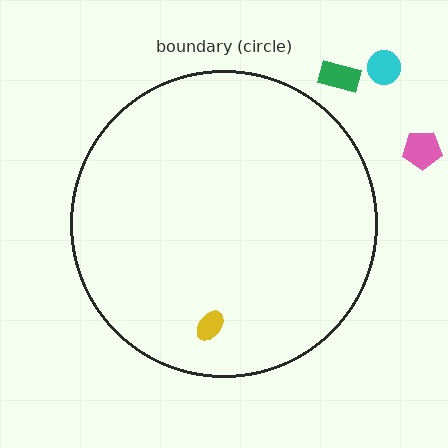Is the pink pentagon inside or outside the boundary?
Outside.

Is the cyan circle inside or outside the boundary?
Outside.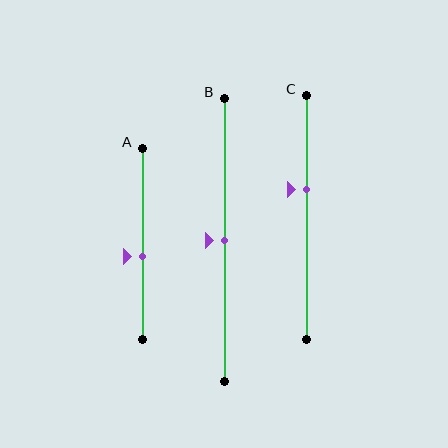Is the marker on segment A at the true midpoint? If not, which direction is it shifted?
No, the marker on segment A is shifted downward by about 6% of the segment length.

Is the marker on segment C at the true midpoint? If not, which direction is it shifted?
No, the marker on segment C is shifted upward by about 12% of the segment length.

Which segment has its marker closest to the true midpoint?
Segment B has its marker closest to the true midpoint.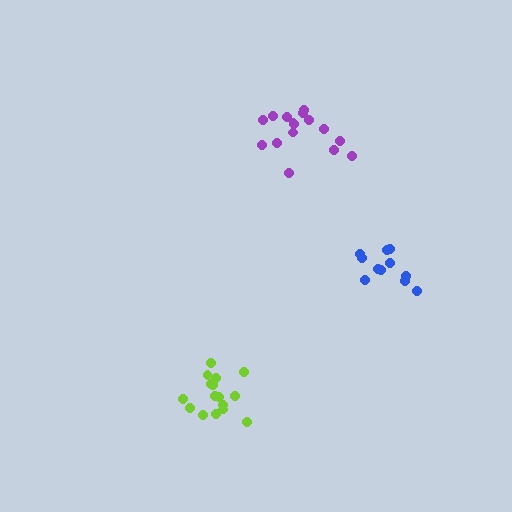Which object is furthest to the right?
The blue cluster is rightmost.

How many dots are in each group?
Group 1: 16 dots, Group 2: 16 dots, Group 3: 11 dots (43 total).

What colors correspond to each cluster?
The clusters are colored: purple, lime, blue.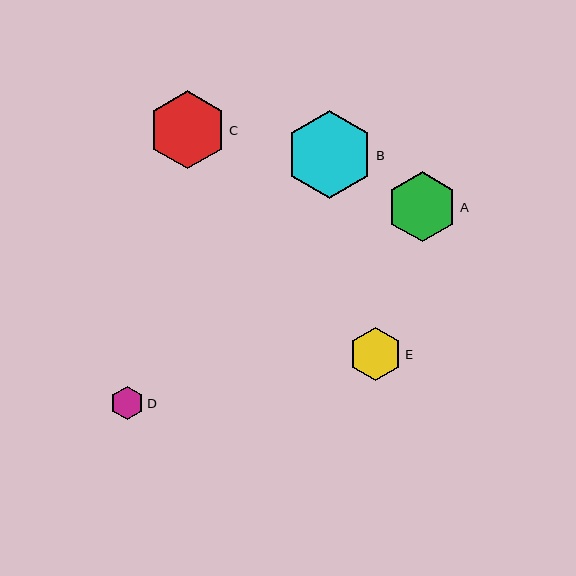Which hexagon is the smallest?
Hexagon D is the smallest with a size of approximately 33 pixels.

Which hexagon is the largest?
Hexagon B is the largest with a size of approximately 88 pixels.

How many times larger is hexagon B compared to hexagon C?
Hexagon B is approximately 1.1 times the size of hexagon C.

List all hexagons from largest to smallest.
From largest to smallest: B, C, A, E, D.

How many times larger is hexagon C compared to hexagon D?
Hexagon C is approximately 2.3 times the size of hexagon D.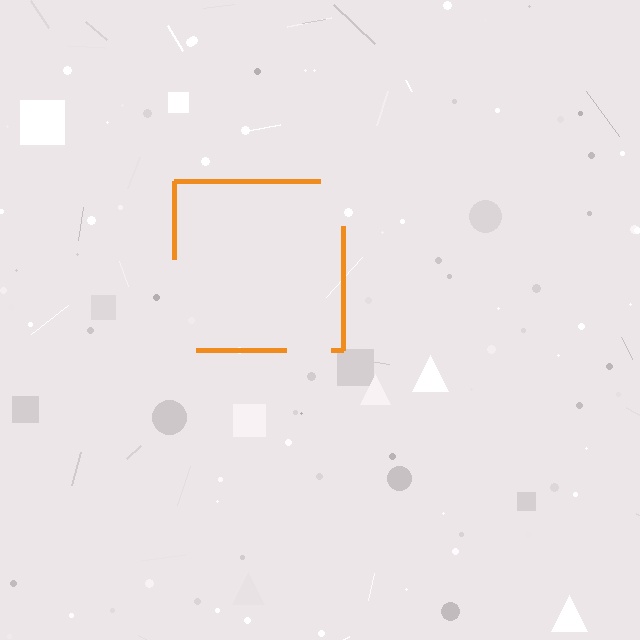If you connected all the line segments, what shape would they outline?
They would outline a square.